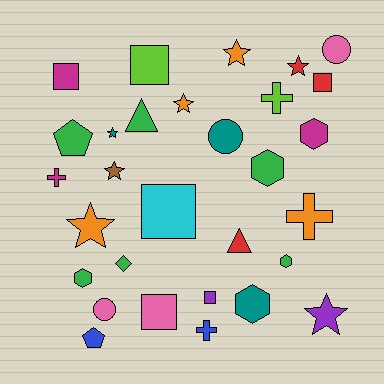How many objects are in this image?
There are 30 objects.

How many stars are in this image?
There are 7 stars.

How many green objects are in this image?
There are 6 green objects.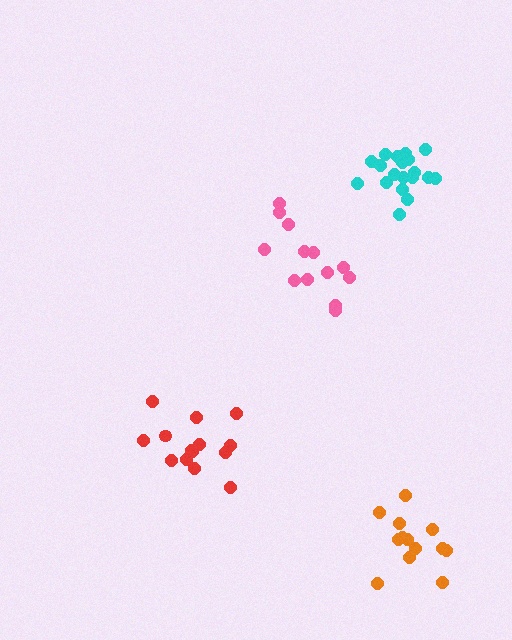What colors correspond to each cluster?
The clusters are colored: pink, cyan, orange, red.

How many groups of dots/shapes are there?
There are 4 groups.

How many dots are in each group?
Group 1: 13 dots, Group 2: 19 dots, Group 3: 13 dots, Group 4: 14 dots (59 total).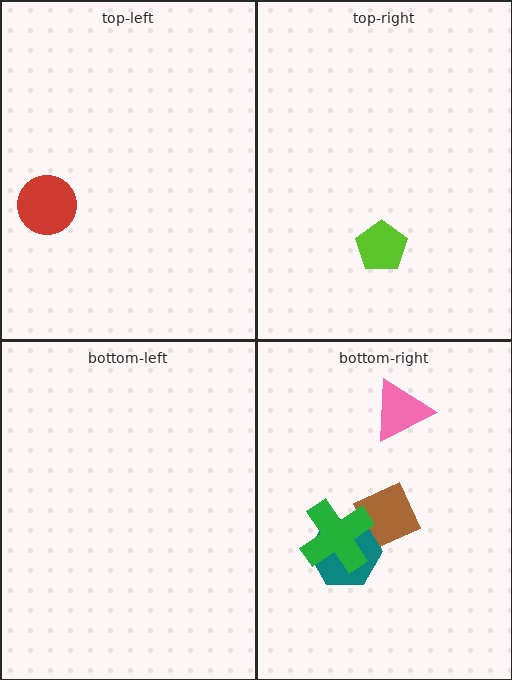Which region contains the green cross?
The bottom-right region.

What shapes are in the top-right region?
The lime pentagon.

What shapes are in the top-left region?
The red circle.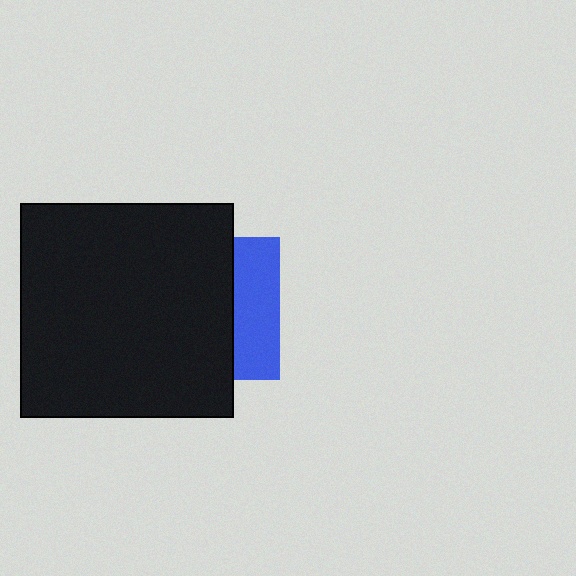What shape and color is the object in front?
The object in front is a black rectangle.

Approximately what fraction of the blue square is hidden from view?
Roughly 68% of the blue square is hidden behind the black rectangle.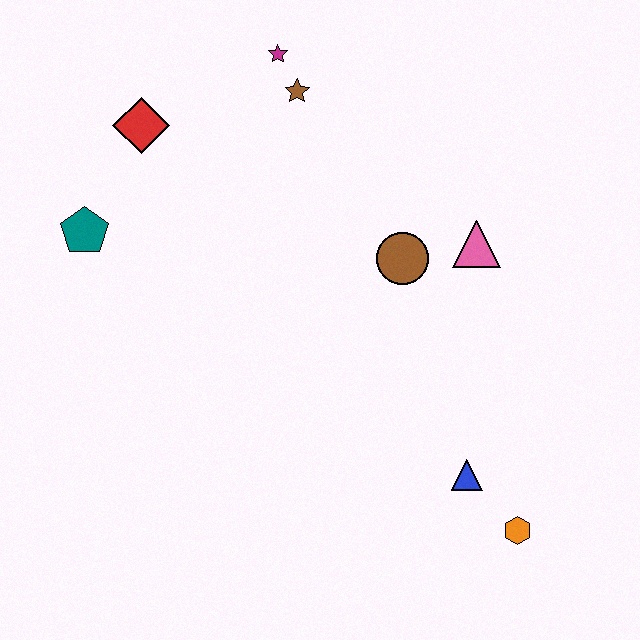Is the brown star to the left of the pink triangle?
Yes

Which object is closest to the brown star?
The magenta star is closest to the brown star.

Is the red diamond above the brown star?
No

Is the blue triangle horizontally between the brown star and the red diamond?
No